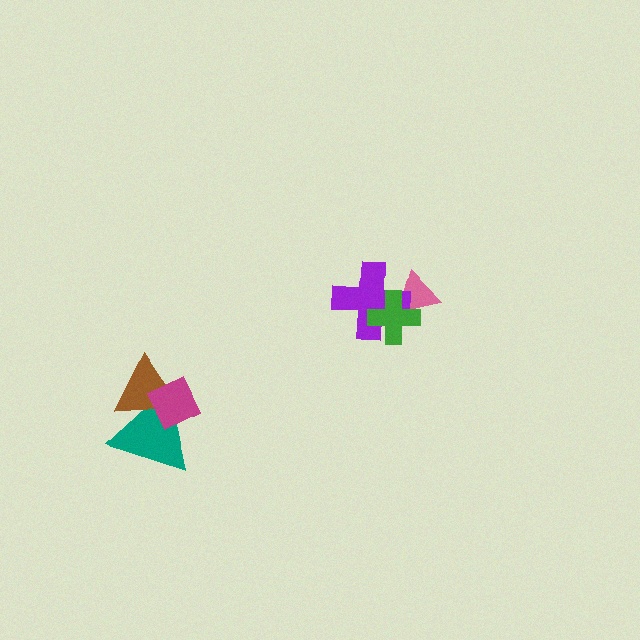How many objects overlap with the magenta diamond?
2 objects overlap with the magenta diamond.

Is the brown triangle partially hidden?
Yes, it is partially covered by another shape.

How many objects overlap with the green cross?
2 objects overlap with the green cross.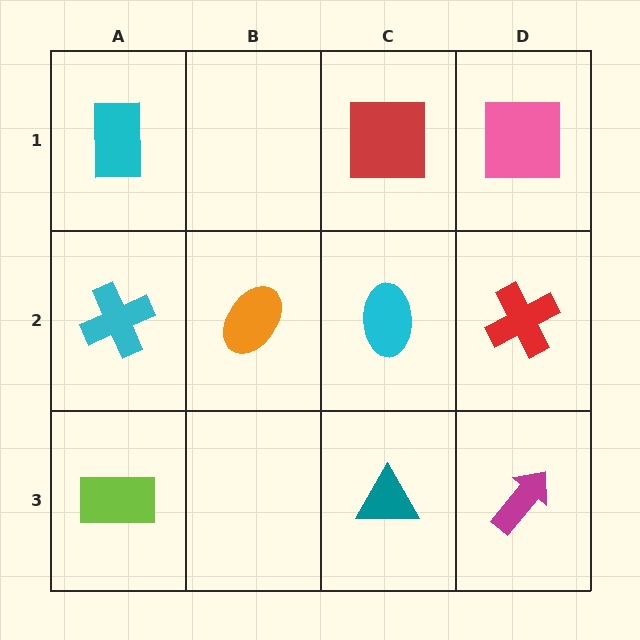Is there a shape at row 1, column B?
No, that cell is empty.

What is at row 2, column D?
A red cross.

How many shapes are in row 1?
3 shapes.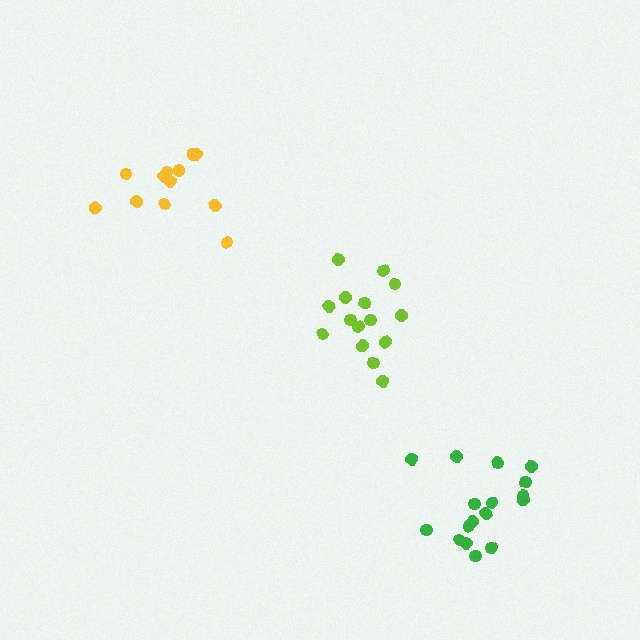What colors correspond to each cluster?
The clusters are colored: lime, green, yellow.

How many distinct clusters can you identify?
There are 3 distinct clusters.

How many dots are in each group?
Group 1: 15 dots, Group 2: 17 dots, Group 3: 12 dots (44 total).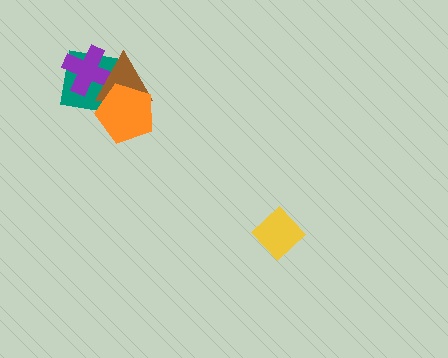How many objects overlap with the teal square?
3 objects overlap with the teal square.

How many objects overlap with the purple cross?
2 objects overlap with the purple cross.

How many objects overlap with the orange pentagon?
2 objects overlap with the orange pentagon.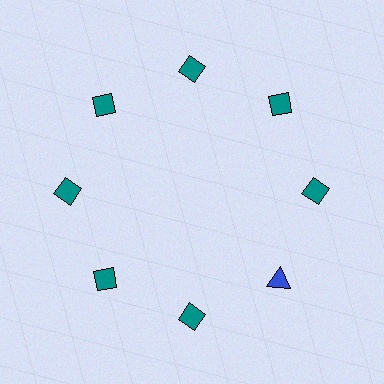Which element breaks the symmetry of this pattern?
The blue triangle at roughly the 4 o'clock position breaks the symmetry. All other shapes are teal diamonds.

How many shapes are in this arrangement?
There are 8 shapes arranged in a ring pattern.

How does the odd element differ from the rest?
It differs in both color (blue instead of teal) and shape (triangle instead of diamond).